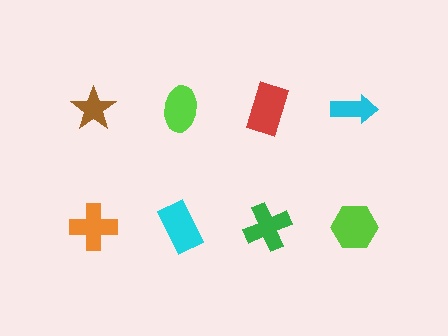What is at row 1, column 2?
A lime ellipse.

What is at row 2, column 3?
A green cross.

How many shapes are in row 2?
4 shapes.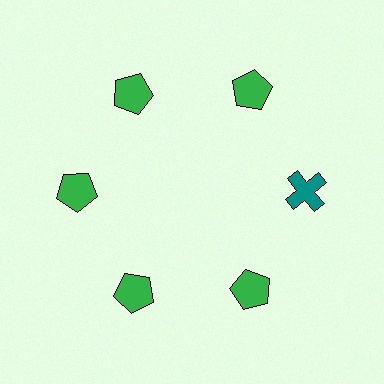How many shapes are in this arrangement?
There are 6 shapes arranged in a ring pattern.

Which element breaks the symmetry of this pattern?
The teal cross at roughly the 3 o'clock position breaks the symmetry. All other shapes are green pentagons.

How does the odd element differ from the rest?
It differs in both color (teal instead of green) and shape (cross instead of pentagon).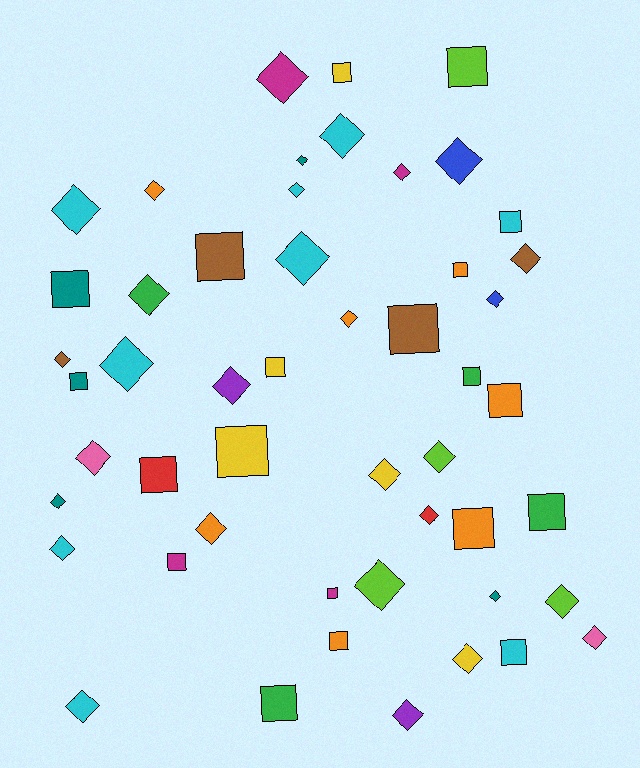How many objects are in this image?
There are 50 objects.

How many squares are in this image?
There are 20 squares.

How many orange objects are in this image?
There are 7 orange objects.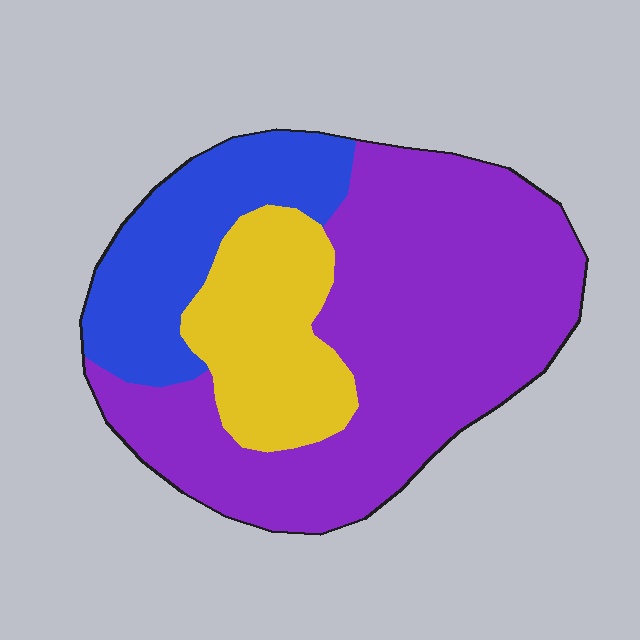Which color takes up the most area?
Purple, at roughly 60%.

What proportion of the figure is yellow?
Yellow takes up about one fifth (1/5) of the figure.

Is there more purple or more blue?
Purple.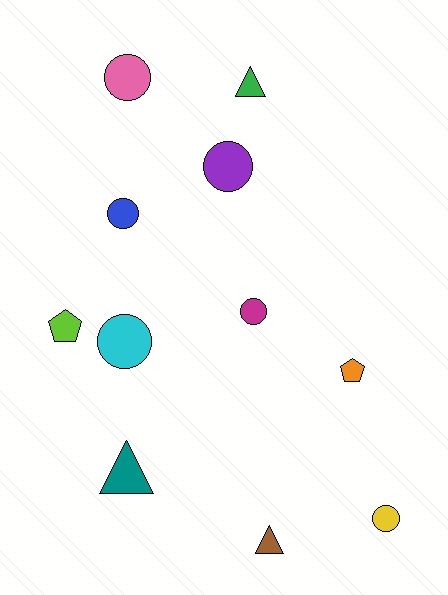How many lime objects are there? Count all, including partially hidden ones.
There is 1 lime object.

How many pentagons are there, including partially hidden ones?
There are 2 pentagons.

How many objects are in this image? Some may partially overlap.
There are 11 objects.